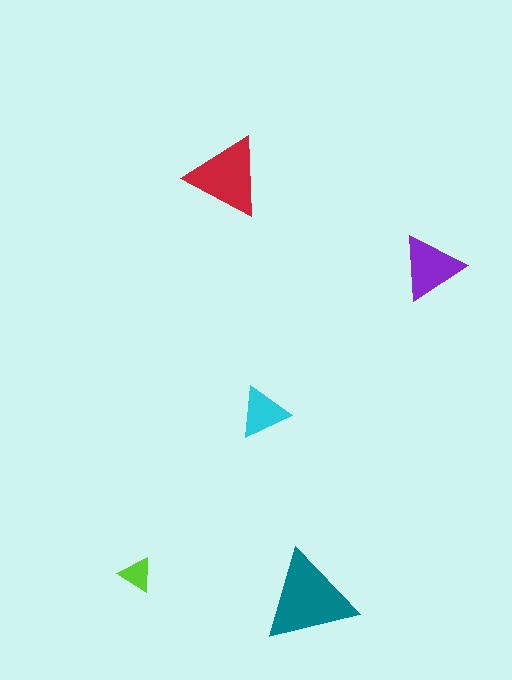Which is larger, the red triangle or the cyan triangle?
The red one.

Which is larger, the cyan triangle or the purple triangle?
The purple one.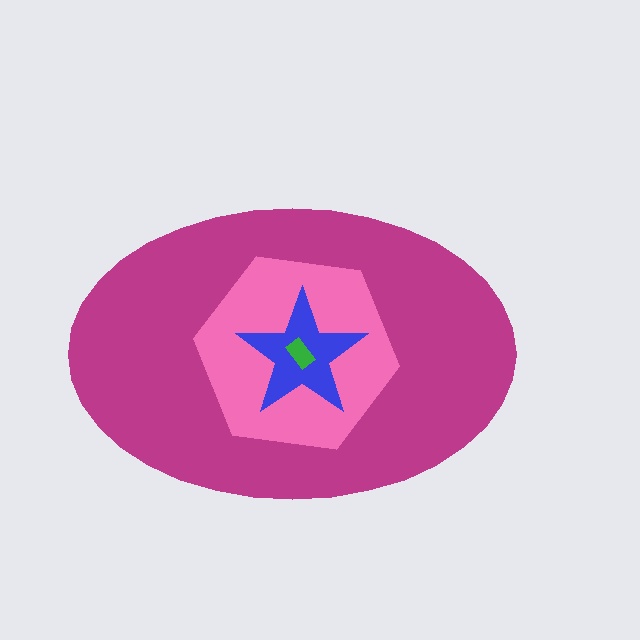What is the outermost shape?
The magenta ellipse.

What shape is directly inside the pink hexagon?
The blue star.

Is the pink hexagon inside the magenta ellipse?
Yes.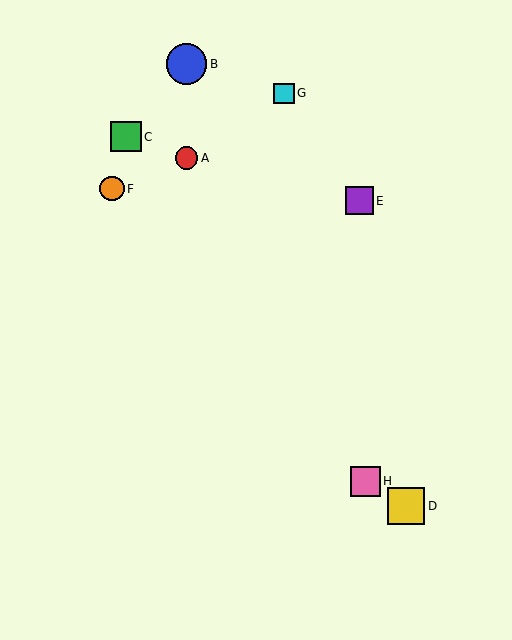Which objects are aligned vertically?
Objects A, B are aligned vertically.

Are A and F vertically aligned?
No, A is at x≈186 and F is at x≈112.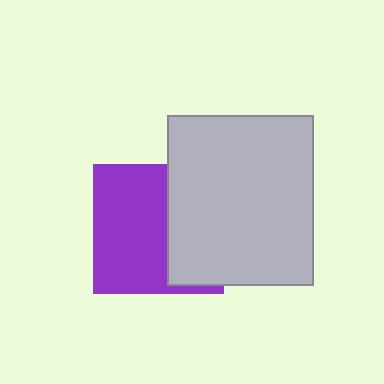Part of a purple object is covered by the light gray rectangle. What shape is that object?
It is a square.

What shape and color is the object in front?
The object in front is a light gray rectangle.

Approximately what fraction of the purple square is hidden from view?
Roughly 40% of the purple square is hidden behind the light gray rectangle.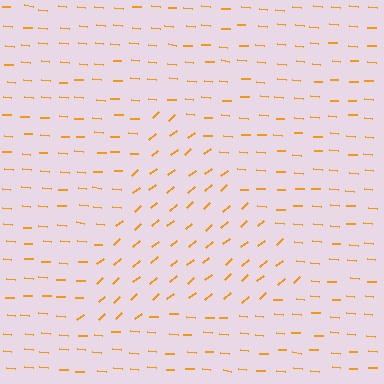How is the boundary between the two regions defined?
The boundary is defined purely by a change in line orientation (approximately 45 degrees difference). All lines are the same color and thickness.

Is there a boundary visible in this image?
Yes, there is a texture boundary formed by a change in line orientation.